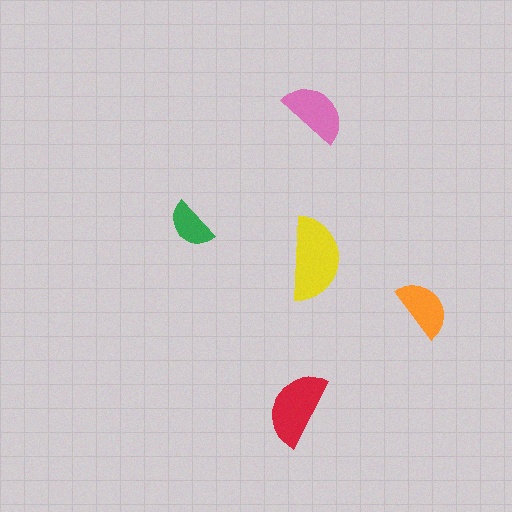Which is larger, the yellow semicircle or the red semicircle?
The yellow one.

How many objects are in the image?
There are 5 objects in the image.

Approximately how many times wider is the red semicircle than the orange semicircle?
About 1.5 times wider.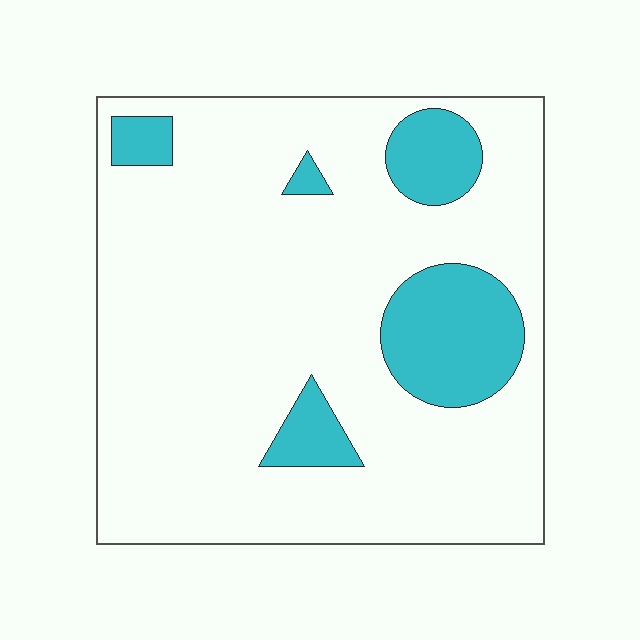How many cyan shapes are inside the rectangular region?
5.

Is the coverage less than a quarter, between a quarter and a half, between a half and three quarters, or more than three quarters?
Less than a quarter.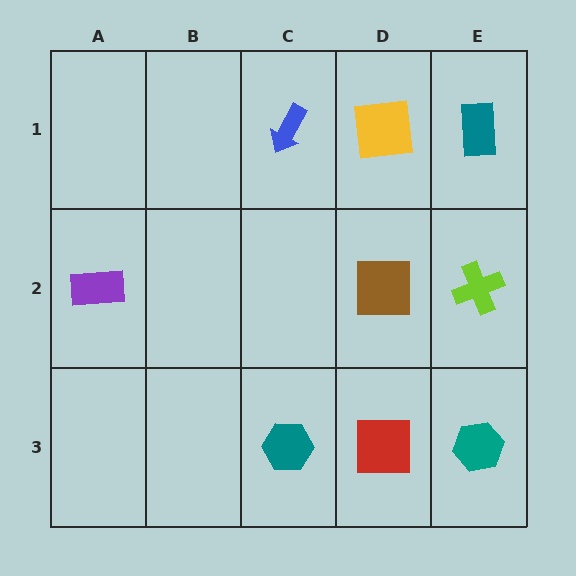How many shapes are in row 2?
3 shapes.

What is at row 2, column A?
A purple rectangle.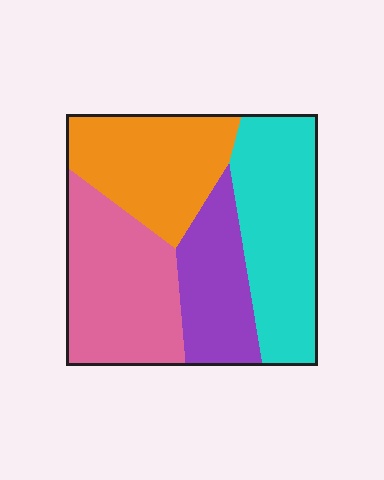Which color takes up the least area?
Purple, at roughly 20%.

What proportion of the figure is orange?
Orange takes up about one quarter (1/4) of the figure.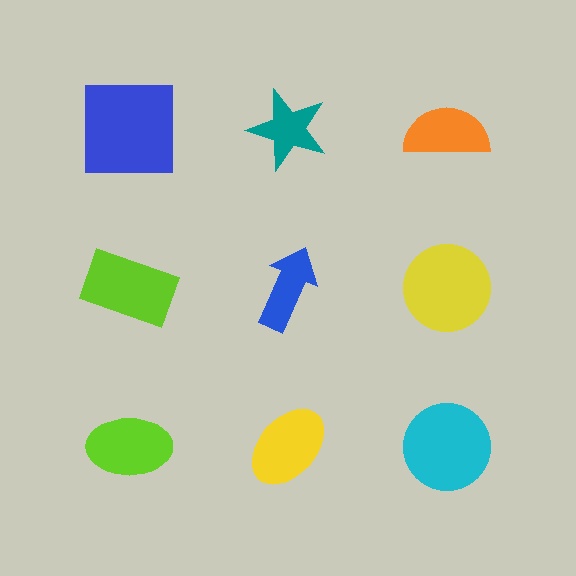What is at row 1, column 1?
A blue square.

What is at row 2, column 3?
A yellow circle.